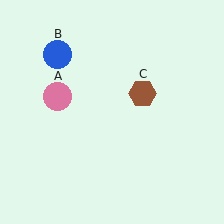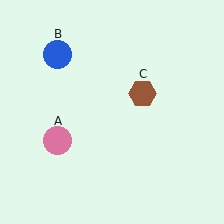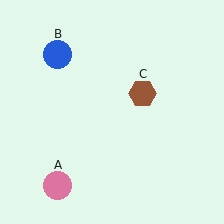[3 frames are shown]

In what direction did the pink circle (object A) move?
The pink circle (object A) moved down.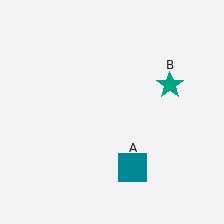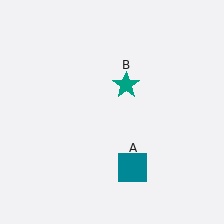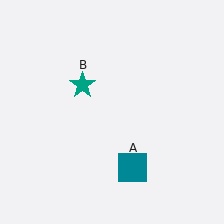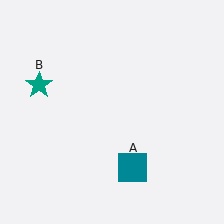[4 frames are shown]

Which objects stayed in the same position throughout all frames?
Teal square (object A) remained stationary.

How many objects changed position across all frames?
1 object changed position: teal star (object B).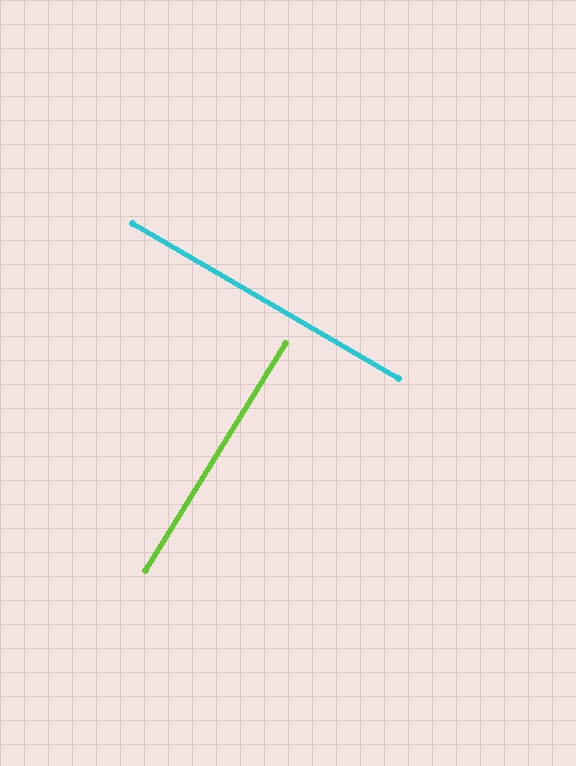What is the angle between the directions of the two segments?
Approximately 88 degrees.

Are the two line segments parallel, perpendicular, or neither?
Perpendicular — they meet at approximately 88°.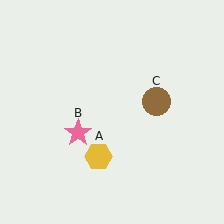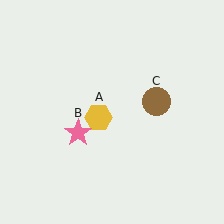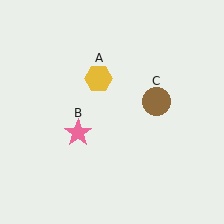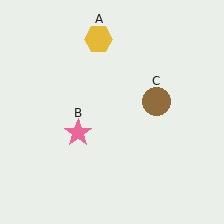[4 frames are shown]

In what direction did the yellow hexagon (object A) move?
The yellow hexagon (object A) moved up.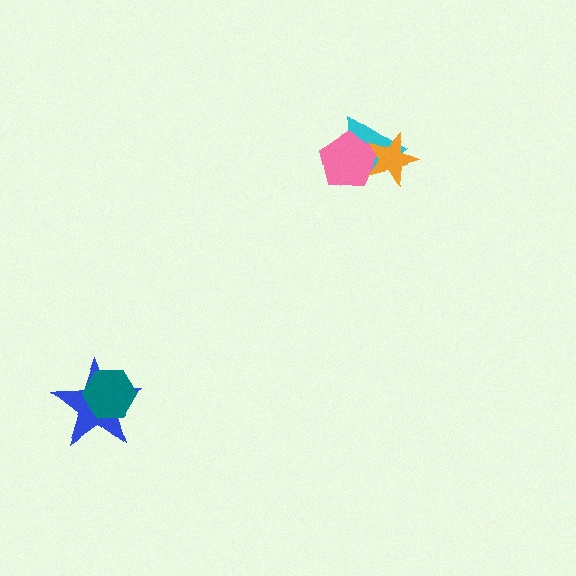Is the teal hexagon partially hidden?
No, no other shape covers it.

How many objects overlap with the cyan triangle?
2 objects overlap with the cyan triangle.